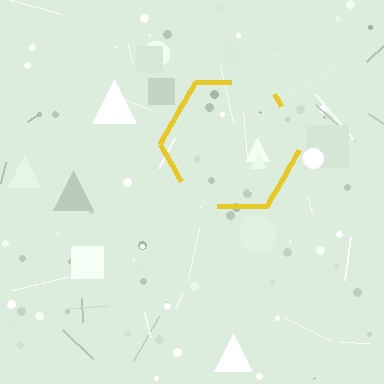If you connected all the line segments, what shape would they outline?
They would outline a hexagon.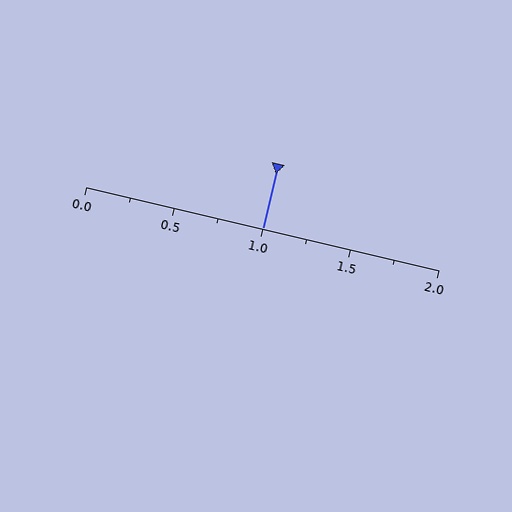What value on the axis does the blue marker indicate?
The marker indicates approximately 1.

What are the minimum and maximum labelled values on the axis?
The axis runs from 0.0 to 2.0.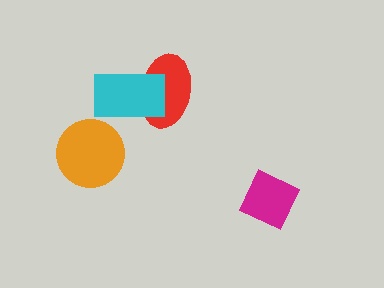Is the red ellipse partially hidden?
Yes, it is partially covered by another shape.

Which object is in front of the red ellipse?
The cyan rectangle is in front of the red ellipse.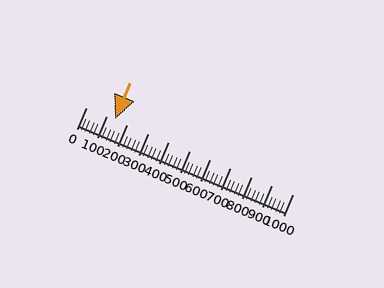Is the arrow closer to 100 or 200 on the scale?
The arrow is closer to 100.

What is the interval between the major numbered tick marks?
The major tick marks are spaced 100 units apart.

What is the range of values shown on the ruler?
The ruler shows values from 0 to 1000.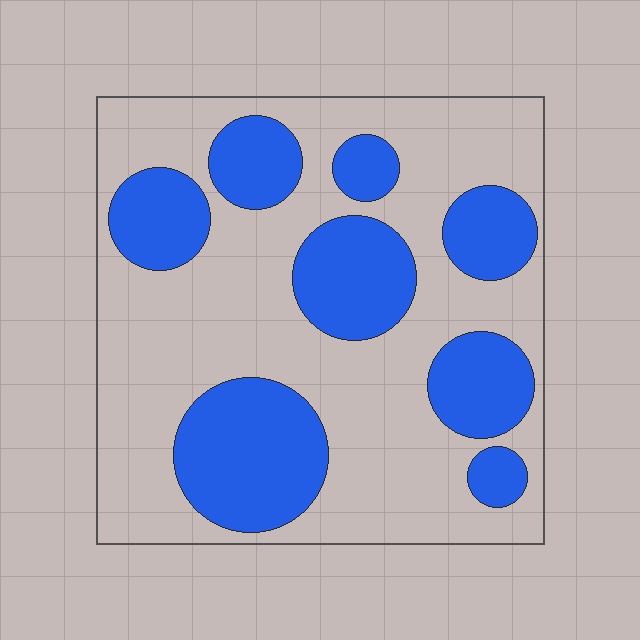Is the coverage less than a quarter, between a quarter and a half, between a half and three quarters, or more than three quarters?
Between a quarter and a half.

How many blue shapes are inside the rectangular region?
8.